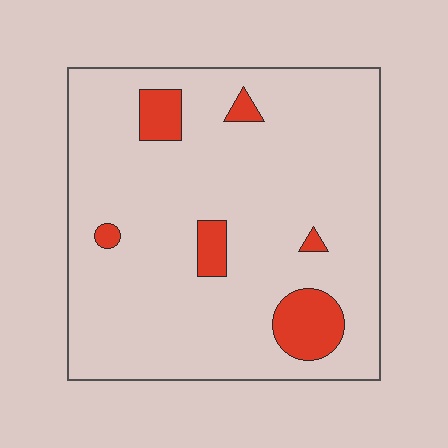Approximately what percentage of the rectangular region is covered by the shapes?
Approximately 10%.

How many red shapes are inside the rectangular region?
6.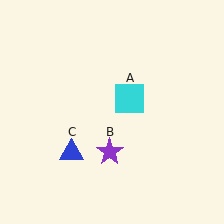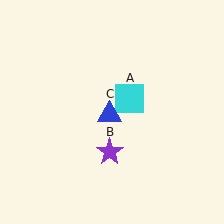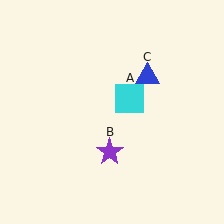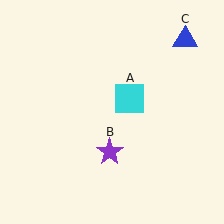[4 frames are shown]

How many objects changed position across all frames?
1 object changed position: blue triangle (object C).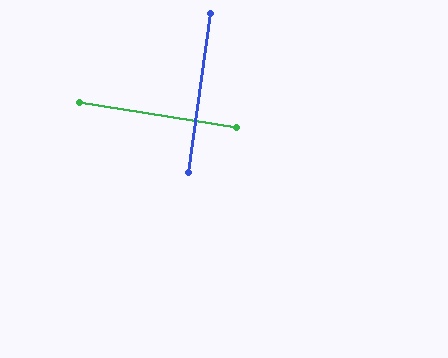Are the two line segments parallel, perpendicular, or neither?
Perpendicular — they meet at approximately 88°.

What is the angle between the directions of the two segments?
Approximately 88 degrees.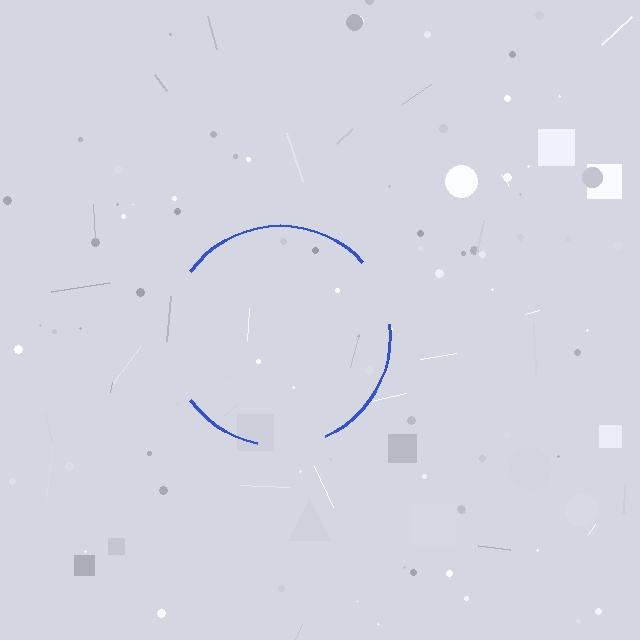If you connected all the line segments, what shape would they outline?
They would outline a circle.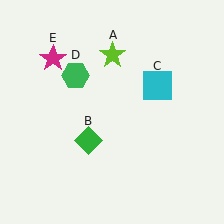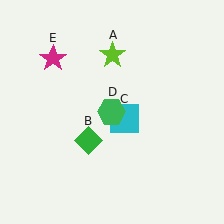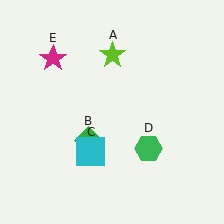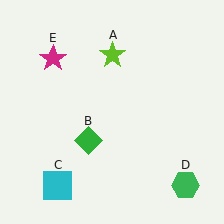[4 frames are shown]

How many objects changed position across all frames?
2 objects changed position: cyan square (object C), green hexagon (object D).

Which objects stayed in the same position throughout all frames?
Lime star (object A) and green diamond (object B) and magenta star (object E) remained stationary.